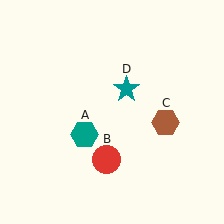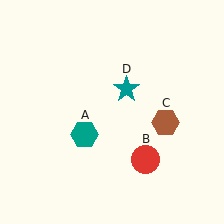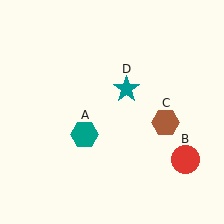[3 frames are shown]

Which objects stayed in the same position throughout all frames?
Teal hexagon (object A) and brown hexagon (object C) and teal star (object D) remained stationary.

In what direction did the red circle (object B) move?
The red circle (object B) moved right.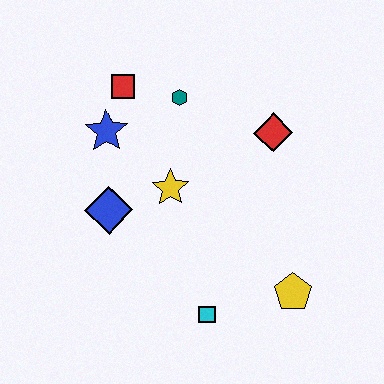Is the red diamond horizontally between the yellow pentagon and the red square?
Yes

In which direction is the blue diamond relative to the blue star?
The blue diamond is below the blue star.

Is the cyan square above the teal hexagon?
No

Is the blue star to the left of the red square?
Yes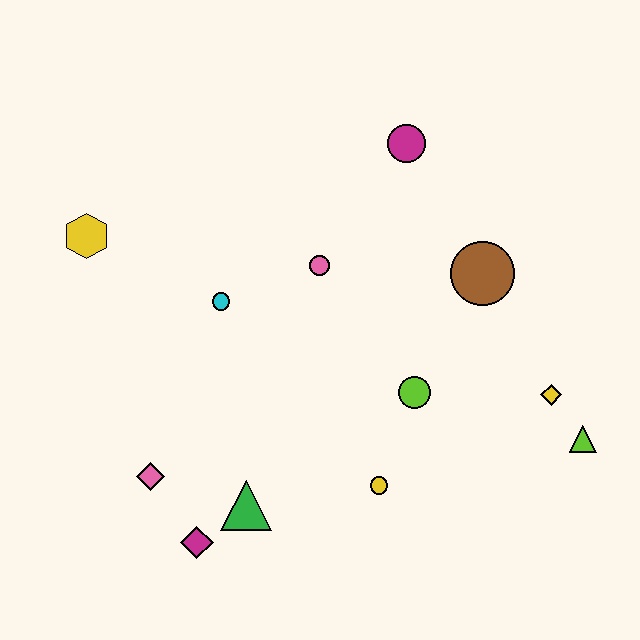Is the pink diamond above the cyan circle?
No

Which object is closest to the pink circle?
The cyan circle is closest to the pink circle.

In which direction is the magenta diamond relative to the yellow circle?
The magenta diamond is to the left of the yellow circle.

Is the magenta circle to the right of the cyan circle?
Yes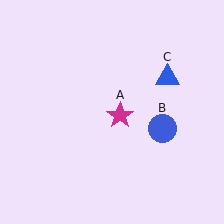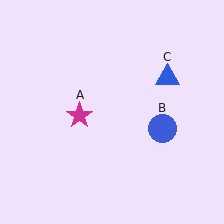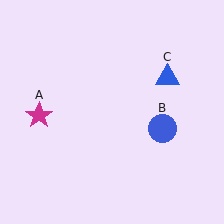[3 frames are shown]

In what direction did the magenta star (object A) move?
The magenta star (object A) moved left.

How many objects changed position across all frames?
1 object changed position: magenta star (object A).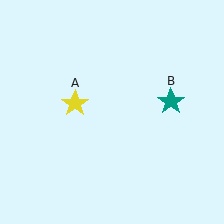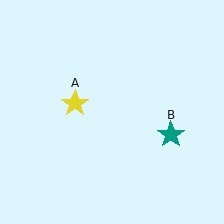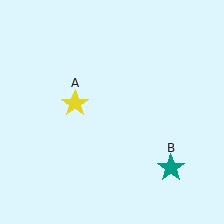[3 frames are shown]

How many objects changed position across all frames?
1 object changed position: teal star (object B).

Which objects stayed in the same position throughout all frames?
Yellow star (object A) remained stationary.